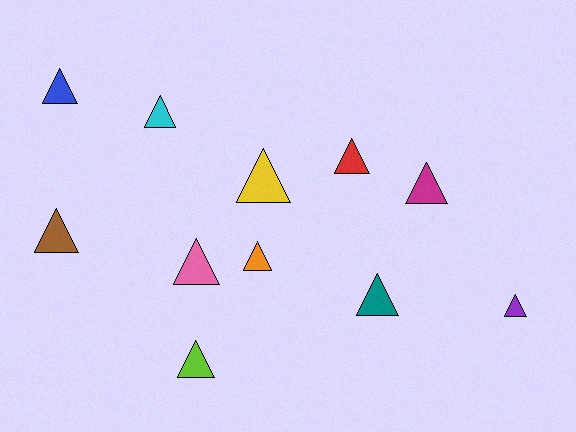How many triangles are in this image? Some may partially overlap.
There are 11 triangles.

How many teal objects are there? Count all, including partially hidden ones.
There is 1 teal object.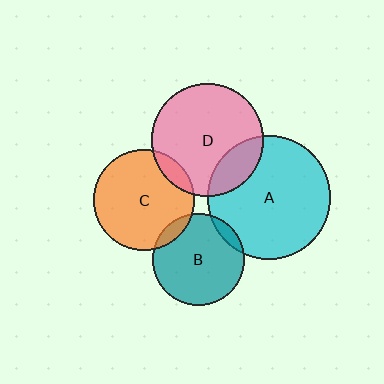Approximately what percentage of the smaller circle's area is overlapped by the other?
Approximately 5%.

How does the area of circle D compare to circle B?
Approximately 1.5 times.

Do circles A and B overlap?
Yes.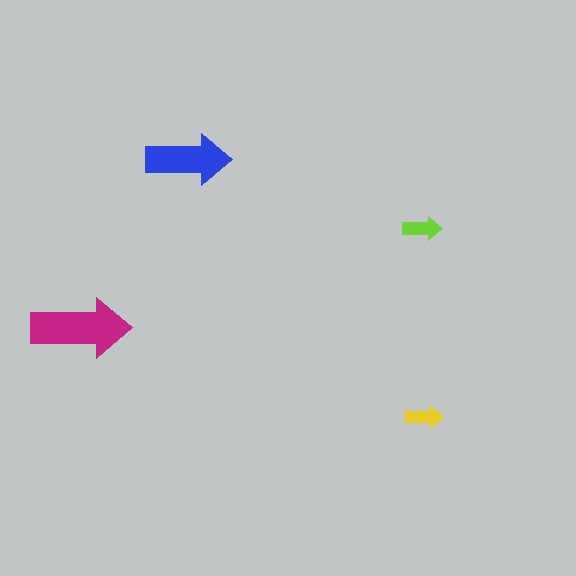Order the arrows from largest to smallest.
the magenta one, the blue one, the lime one, the yellow one.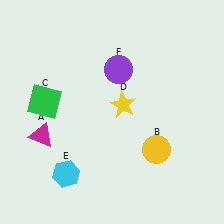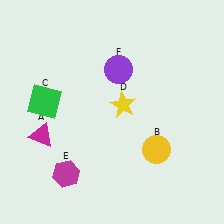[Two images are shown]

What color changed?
The hexagon (E) changed from cyan in Image 1 to magenta in Image 2.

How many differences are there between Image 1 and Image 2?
There is 1 difference between the two images.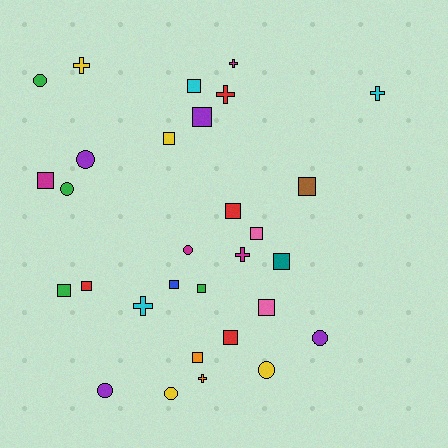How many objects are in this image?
There are 30 objects.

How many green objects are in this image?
There are 4 green objects.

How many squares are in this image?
There are 15 squares.